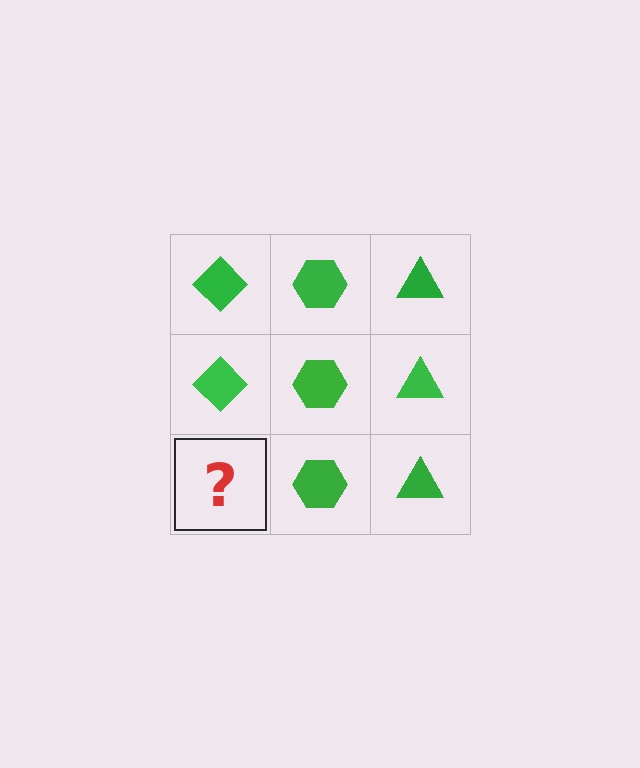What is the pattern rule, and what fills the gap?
The rule is that each column has a consistent shape. The gap should be filled with a green diamond.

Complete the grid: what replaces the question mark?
The question mark should be replaced with a green diamond.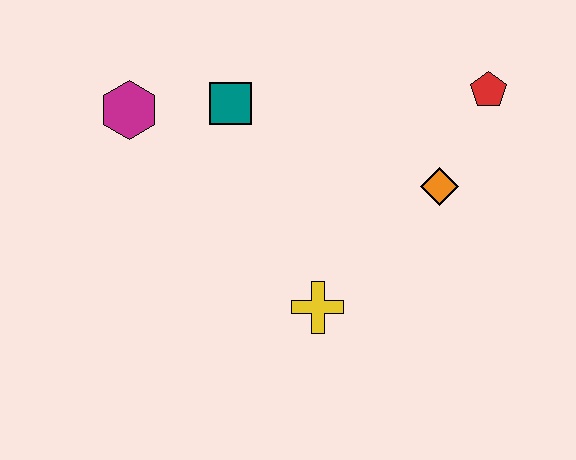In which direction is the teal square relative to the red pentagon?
The teal square is to the left of the red pentagon.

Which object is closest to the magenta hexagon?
The teal square is closest to the magenta hexagon.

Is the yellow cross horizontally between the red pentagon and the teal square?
Yes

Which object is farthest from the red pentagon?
The magenta hexagon is farthest from the red pentagon.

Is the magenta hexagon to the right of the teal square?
No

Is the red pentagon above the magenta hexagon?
Yes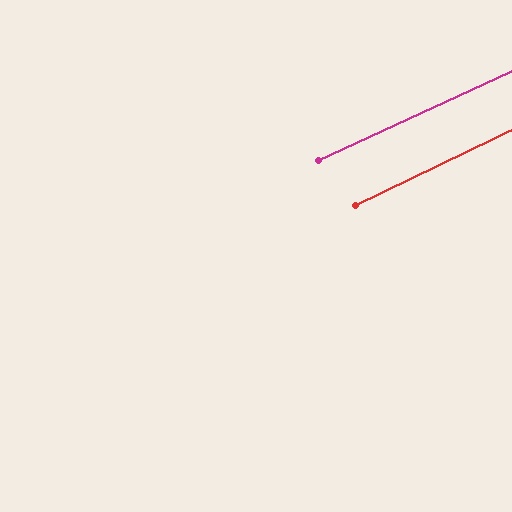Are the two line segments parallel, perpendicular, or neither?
Parallel — their directions differ by only 1.1°.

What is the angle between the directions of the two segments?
Approximately 1 degree.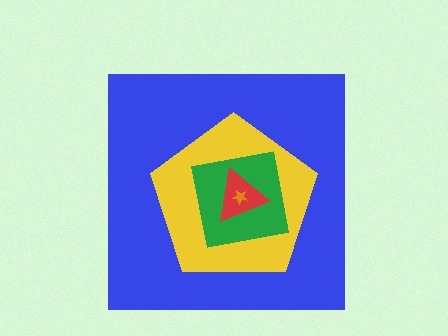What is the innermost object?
The orange star.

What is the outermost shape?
The blue square.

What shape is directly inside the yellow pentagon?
The green square.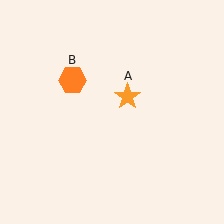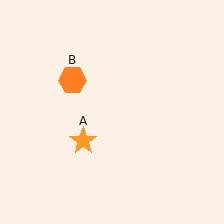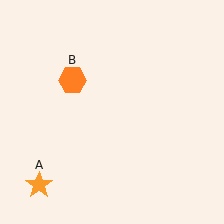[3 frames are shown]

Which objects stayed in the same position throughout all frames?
Orange hexagon (object B) remained stationary.